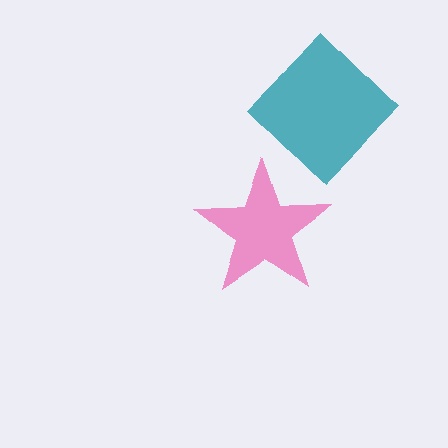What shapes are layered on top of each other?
The layered shapes are: a teal diamond, a pink star.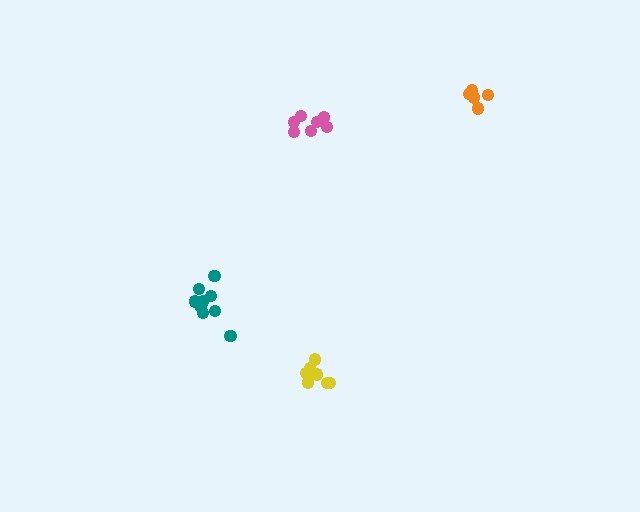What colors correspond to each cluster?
The clusters are colored: yellow, teal, pink, orange.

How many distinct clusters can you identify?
There are 4 distinct clusters.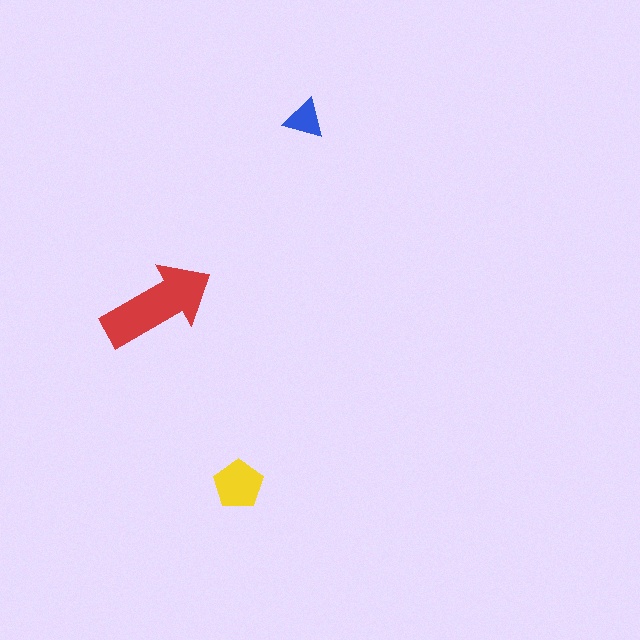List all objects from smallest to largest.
The blue triangle, the yellow pentagon, the red arrow.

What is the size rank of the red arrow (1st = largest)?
1st.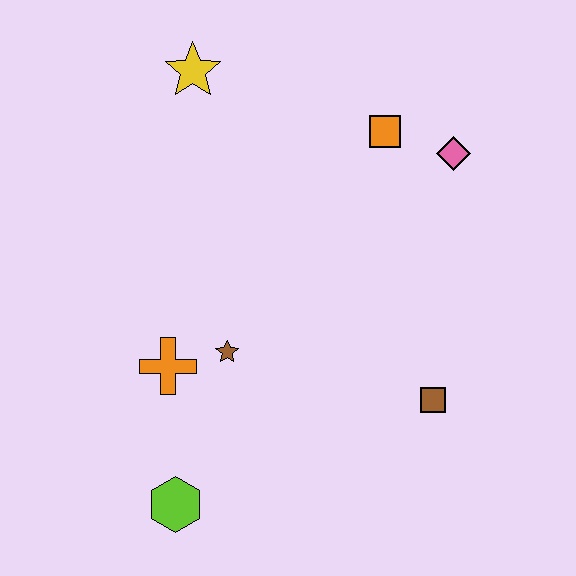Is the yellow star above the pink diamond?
Yes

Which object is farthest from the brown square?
The yellow star is farthest from the brown square.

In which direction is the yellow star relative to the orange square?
The yellow star is to the left of the orange square.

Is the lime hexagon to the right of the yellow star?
No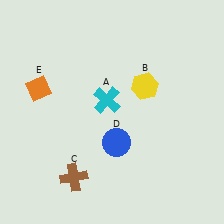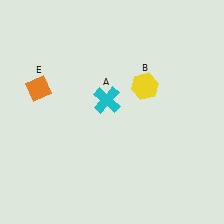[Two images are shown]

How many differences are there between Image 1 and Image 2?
There are 2 differences between the two images.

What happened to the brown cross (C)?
The brown cross (C) was removed in Image 2. It was in the bottom-left area of Image 1.